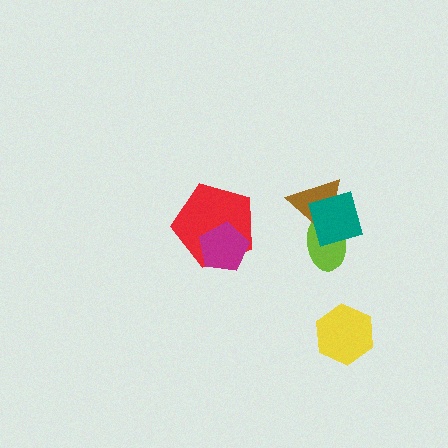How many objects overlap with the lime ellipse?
2 objects overlap with the lime ellipse.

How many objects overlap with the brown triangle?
2 objects overlap with the brown triangle.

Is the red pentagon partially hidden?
Yes, it is partially covered by another shape.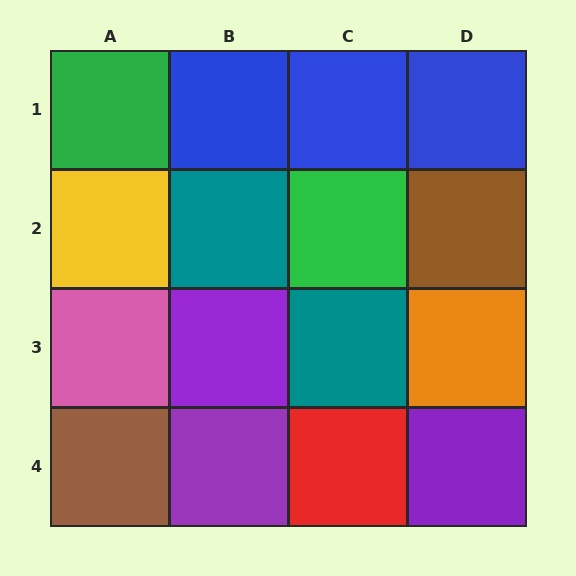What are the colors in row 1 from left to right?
Green, blue, blue, blue.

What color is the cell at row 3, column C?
Teal.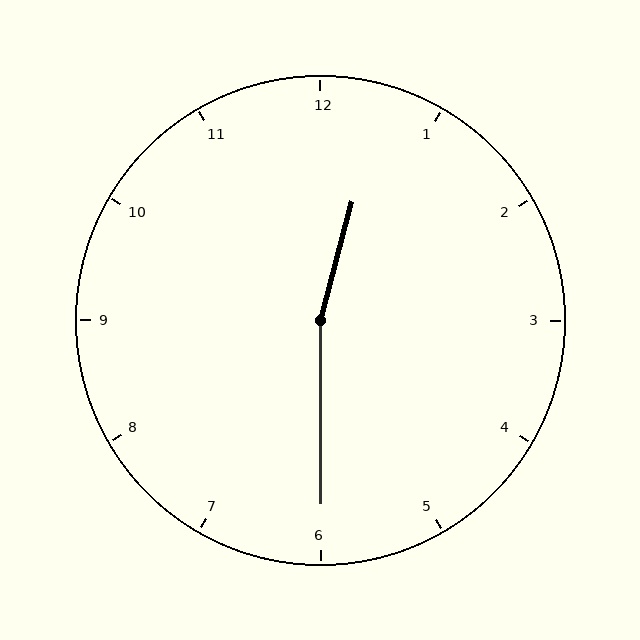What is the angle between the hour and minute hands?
Approximately 165 degrees.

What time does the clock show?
12:30.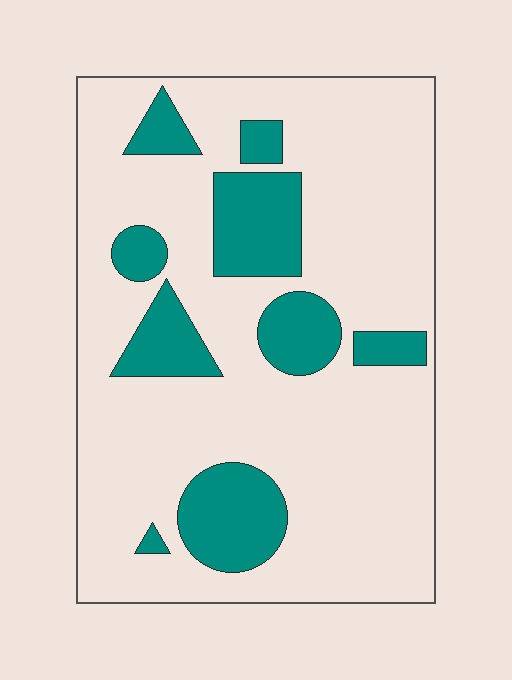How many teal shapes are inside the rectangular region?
9.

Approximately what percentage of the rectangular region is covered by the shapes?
Approximately 20%.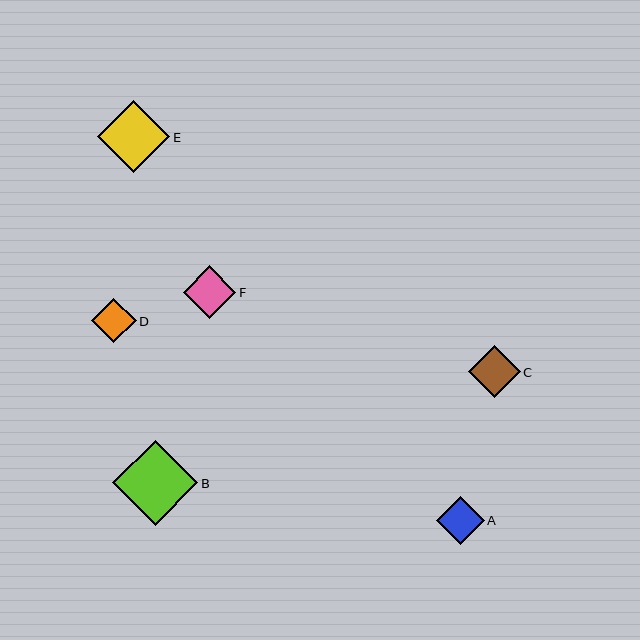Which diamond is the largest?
Diamond B is the largest with a size of approximately 85 pixels.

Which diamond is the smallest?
Diamond D is the smallest with a size of approximately 45 pixels.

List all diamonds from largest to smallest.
From largest to smallest: B, E, F, C, A, D.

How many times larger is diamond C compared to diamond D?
Diamond C is approximately 1.2 times the size of diamond D.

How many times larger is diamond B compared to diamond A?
Diamond B is approximately 1.8 times the size of diamond A.